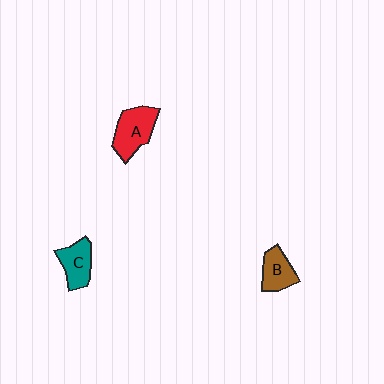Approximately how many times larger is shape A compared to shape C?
Approximately 1.3 times.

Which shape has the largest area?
Shape A (red).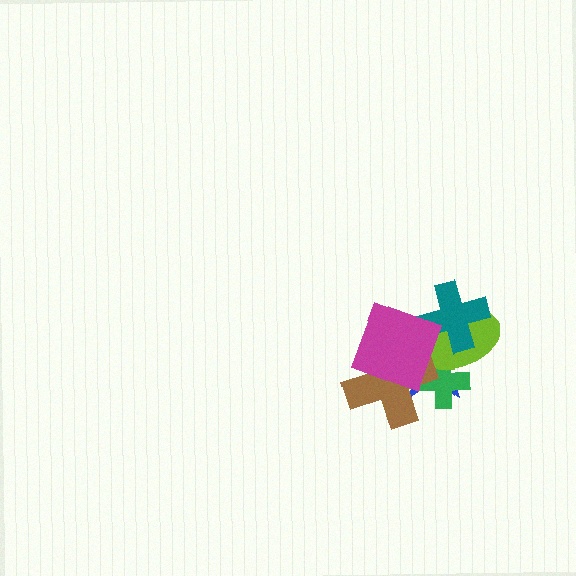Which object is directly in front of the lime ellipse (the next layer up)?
The brown cross is directly in front of the lime ellipse.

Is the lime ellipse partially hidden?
Yes, it is partially covered by another shape.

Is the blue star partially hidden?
Yes, it is partially covered by another shape.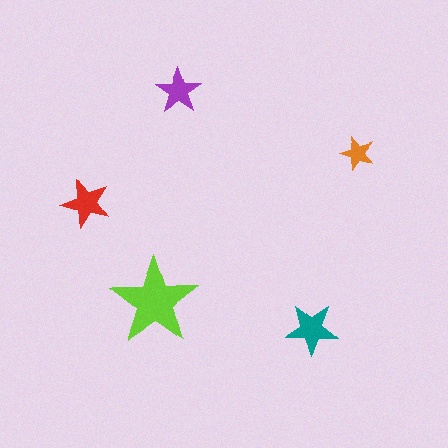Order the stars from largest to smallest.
the lime one, the teal one, the red one, the purple one, the orange one.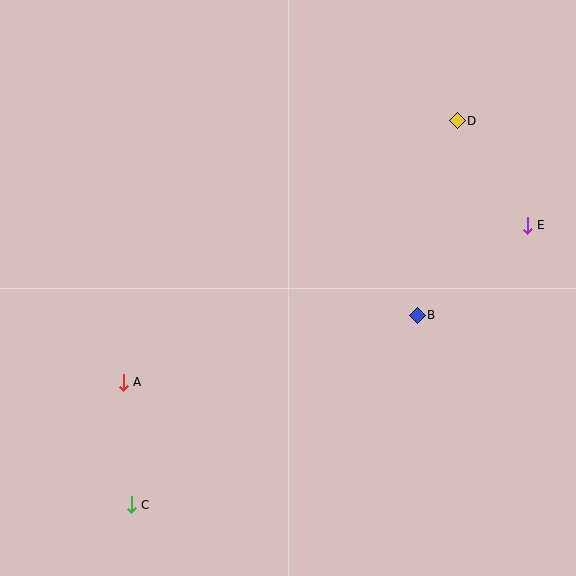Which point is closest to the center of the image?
Point B at (417, 315) is closest to the center.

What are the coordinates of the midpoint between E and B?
The midpoint between E and B is at (472, 270).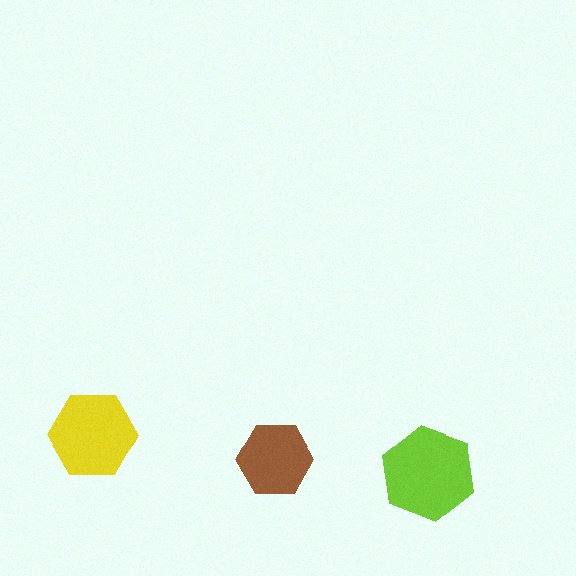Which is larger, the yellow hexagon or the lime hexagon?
The lime one.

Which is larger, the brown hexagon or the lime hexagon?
The lime one.